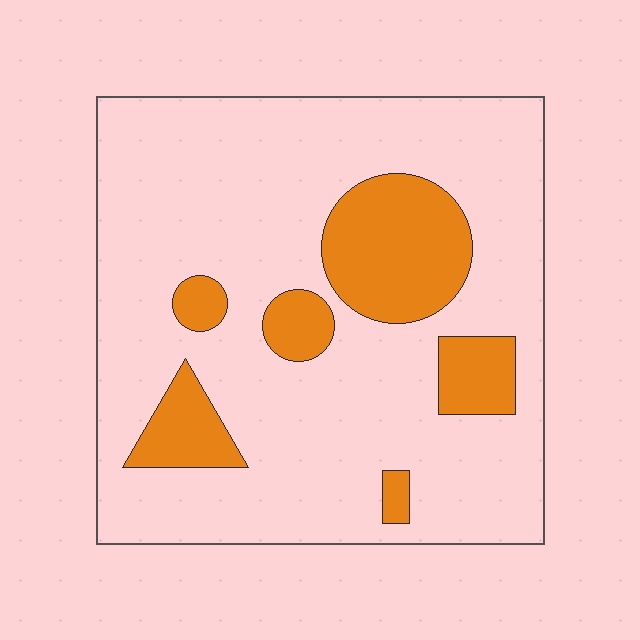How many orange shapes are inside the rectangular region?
6.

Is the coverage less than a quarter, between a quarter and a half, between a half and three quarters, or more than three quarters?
Less than a quarter.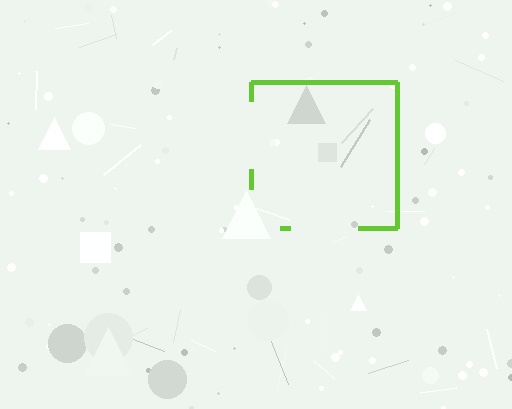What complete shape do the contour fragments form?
The contour fragments form a square.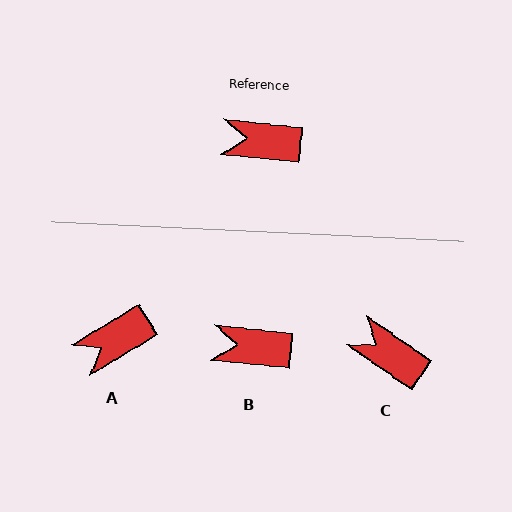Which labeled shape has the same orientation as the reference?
B.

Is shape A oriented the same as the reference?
No, it is off by about 37 degrees.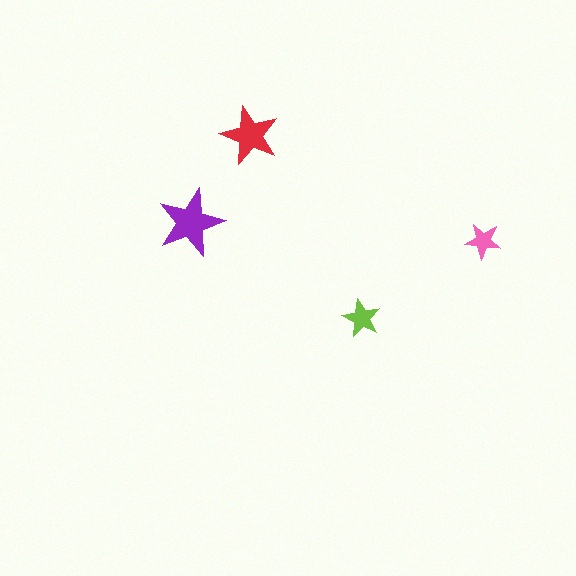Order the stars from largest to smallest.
the purple one, the red one, the lime one, the pink one.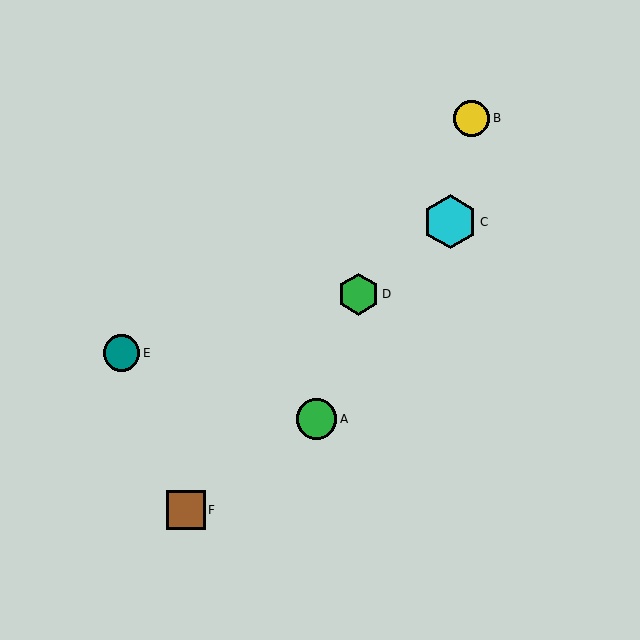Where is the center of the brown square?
The center of the brown square is at (186, 510).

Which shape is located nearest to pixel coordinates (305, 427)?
The green circle (labeled A) at (317, 419) is nearest to that location.